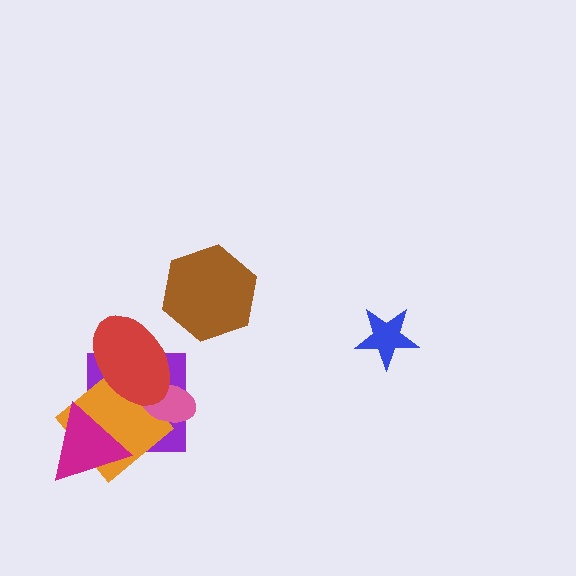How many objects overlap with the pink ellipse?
3 objects overlap with the pink ellipse.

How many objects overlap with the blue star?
0 objects overlap with the blue star.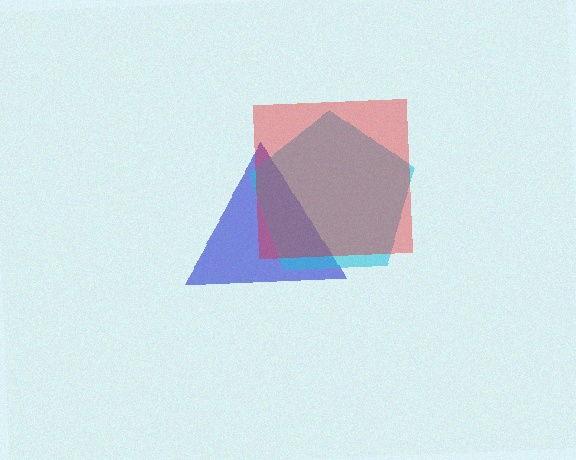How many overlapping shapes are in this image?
There are 3 overlapping shapes in the image.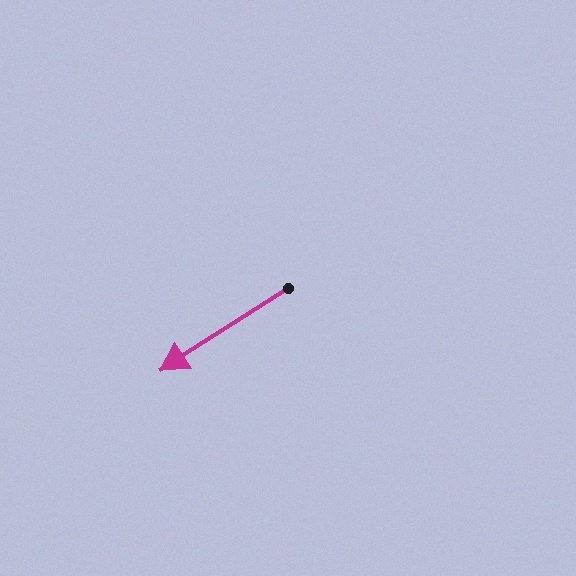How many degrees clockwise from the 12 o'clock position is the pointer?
Approximately 237 degrees.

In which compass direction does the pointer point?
Southwest.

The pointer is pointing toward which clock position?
Roughly 8 o'clock.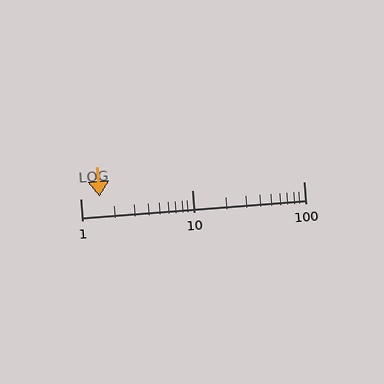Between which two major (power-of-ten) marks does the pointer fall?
The pointer is between 1 and 10.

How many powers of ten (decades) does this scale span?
The scale spans 2 decades, from 1 to 100.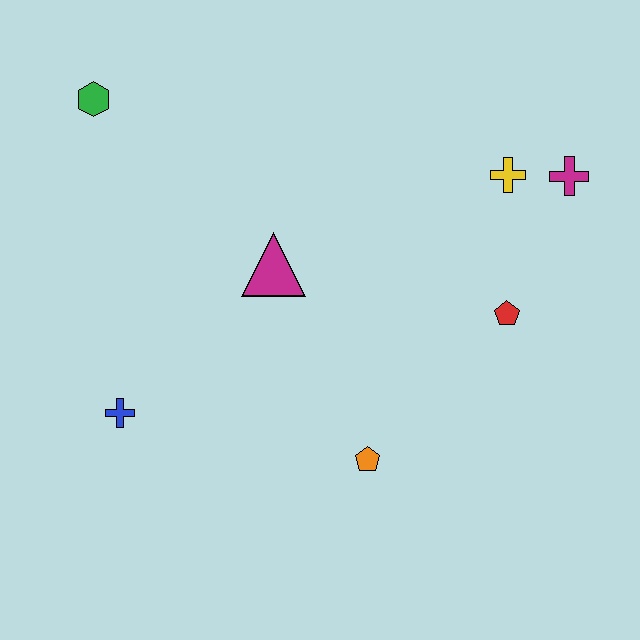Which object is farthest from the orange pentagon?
The green hexagon is farthest from the orange pentagon.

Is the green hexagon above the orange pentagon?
Yes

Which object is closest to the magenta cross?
The yellow cross is closest to the magenta cross.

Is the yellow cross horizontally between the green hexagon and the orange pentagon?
No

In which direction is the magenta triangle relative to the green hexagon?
The magenta triangle is to the right of the green hexagon.